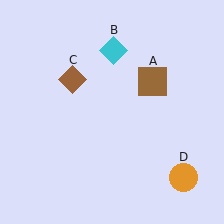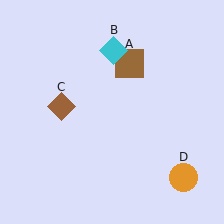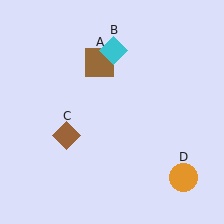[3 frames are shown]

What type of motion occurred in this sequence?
The brown square (object A), brown diamond (object C) rotated counterclockwise around the center of the scene.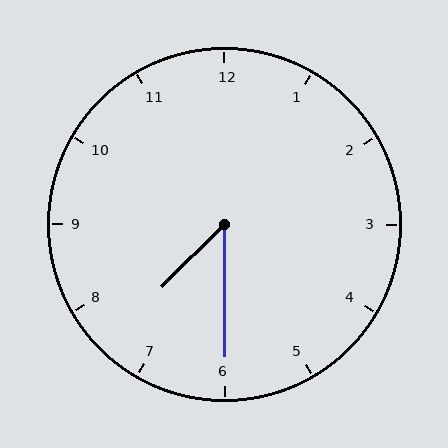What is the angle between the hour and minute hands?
Approximately 45 degrees.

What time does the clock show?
7:30.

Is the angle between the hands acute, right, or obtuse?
It is acute.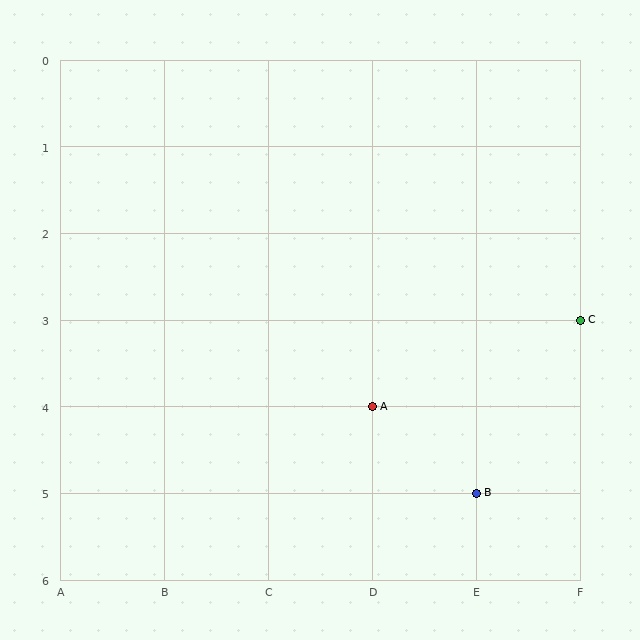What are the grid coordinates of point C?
Point C is at grid coordinates (F, 3).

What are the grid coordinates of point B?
Point B is at grid coordinates (E, 5).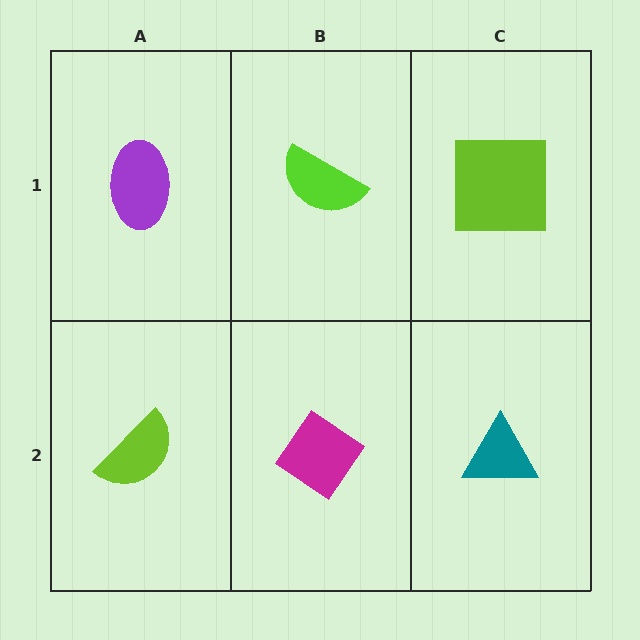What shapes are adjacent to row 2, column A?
A purple ellipse (row 1, column A), a magenta diamond (row 2, column B).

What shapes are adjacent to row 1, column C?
A teal triangle (row 2, column C), a lime semicircle (row 1, column B).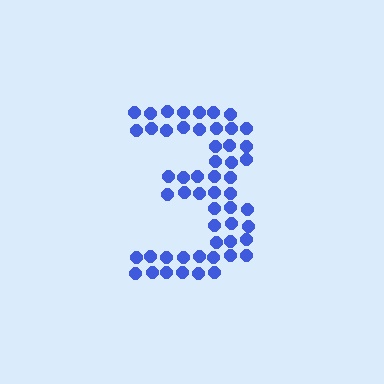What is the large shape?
The large shape is the digit 3.